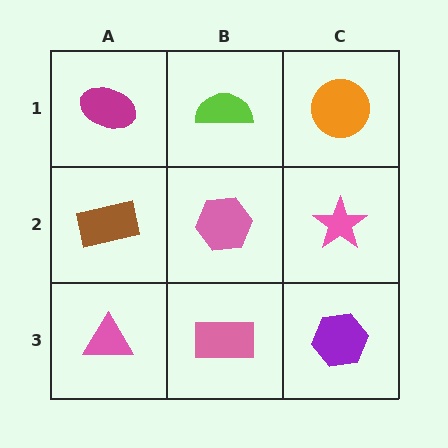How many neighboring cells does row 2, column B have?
4.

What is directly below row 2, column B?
A pink rectangle.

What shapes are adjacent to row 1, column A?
A brown rectangle (row 2, column A), a lime semicircle (row 1, column B).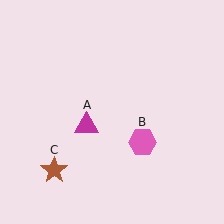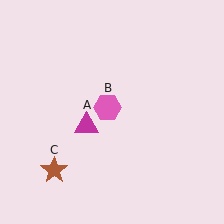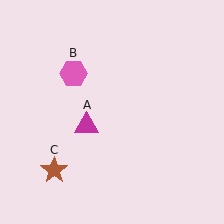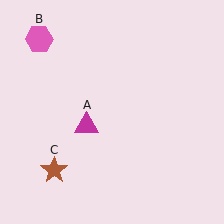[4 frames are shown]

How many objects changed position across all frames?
1 object changed position: pink hexagon (object B).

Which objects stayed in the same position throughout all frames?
Magenta triangle (object A) and brown star (object C) remained stationary.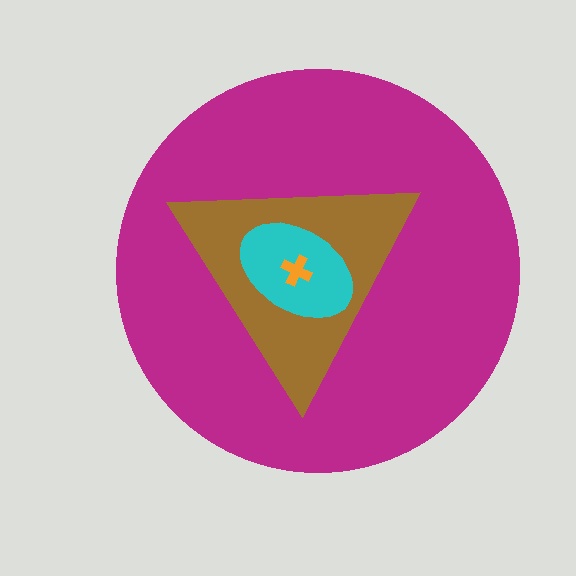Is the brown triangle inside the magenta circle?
Yes.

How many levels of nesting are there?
4.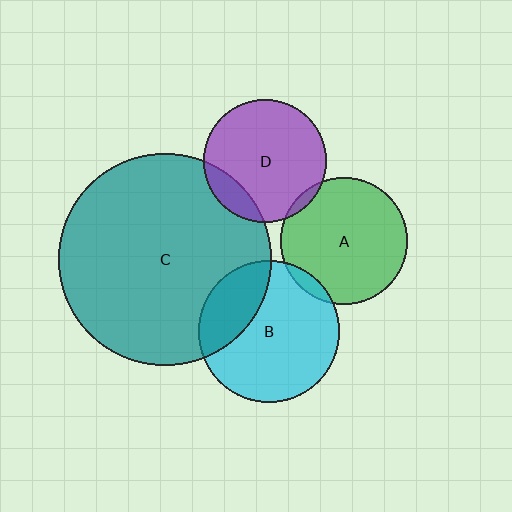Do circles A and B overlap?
Yes.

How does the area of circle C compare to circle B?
Approximately 2.2 times.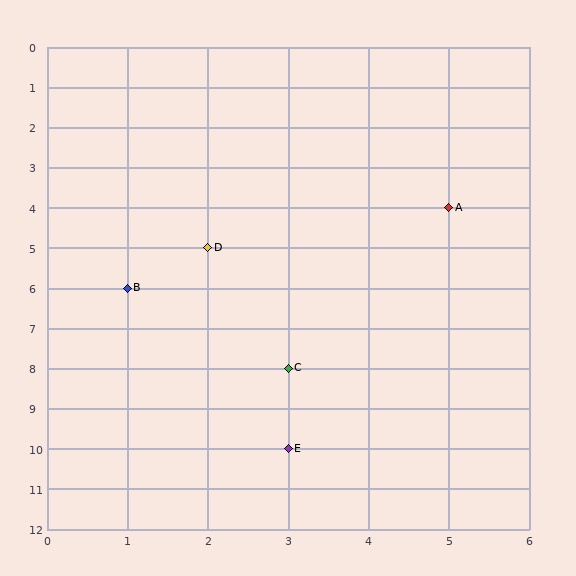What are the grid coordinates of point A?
Point A is at grid coordinates (5, 4).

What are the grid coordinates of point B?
Point B is at grid coordinates (1, 6).